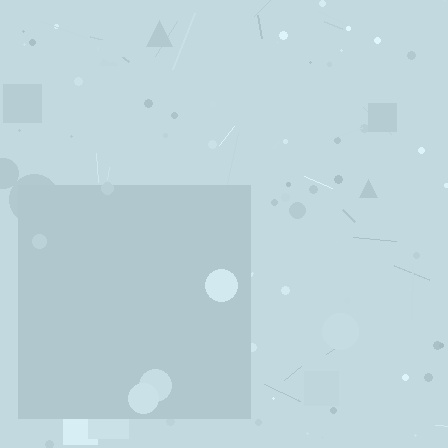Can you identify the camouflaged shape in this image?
The camouflaged shape is a square.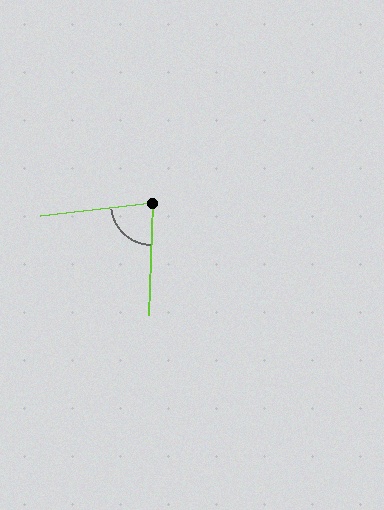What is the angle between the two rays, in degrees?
Approximately 82 degrees.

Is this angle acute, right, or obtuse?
It is acute.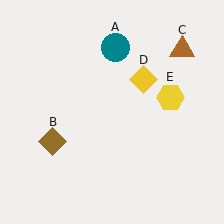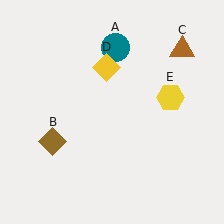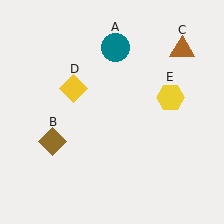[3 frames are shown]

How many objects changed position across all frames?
1 object changed position: yellow diamond (object D).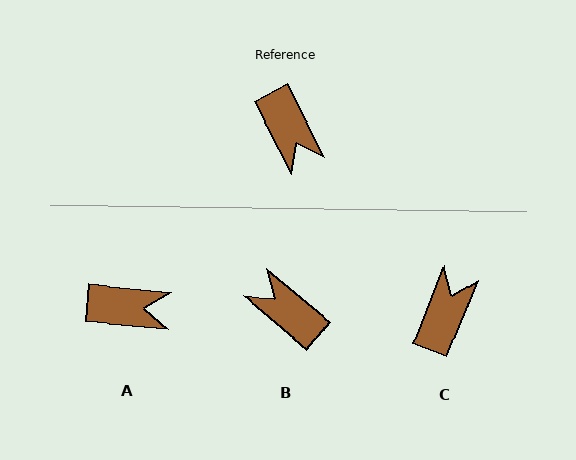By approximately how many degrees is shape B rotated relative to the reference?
Approximately 157 degrees clockwise.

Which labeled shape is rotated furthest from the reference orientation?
B, about 157 degrees away.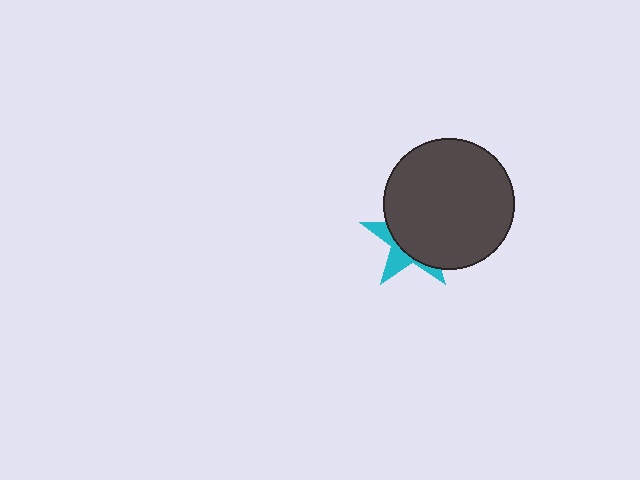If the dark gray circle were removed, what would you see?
You would see the complete cyan star.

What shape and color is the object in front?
The object in front is a dark gray circle.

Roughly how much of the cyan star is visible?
A small part of it is visible (roughly 32%).